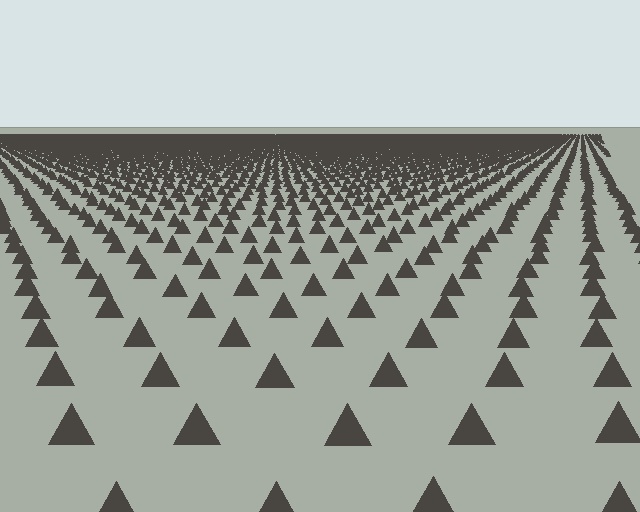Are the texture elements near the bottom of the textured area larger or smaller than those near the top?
Larger. Near the bottom, elements are closer to the viewer and appear at a bigger on-screen size.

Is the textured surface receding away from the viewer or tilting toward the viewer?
The surface is receding away from the viewer. Texture elements get smaller and denser toward the top.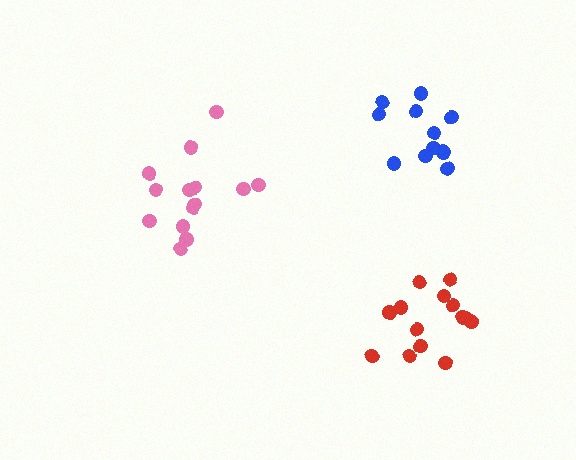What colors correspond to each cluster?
The clusters are colored: pink, red, blue.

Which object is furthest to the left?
The pink cluster is leftmost.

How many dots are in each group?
Group 1: 14 dots, Group 2: 14 dots, Group 3: 12 dots (40 total).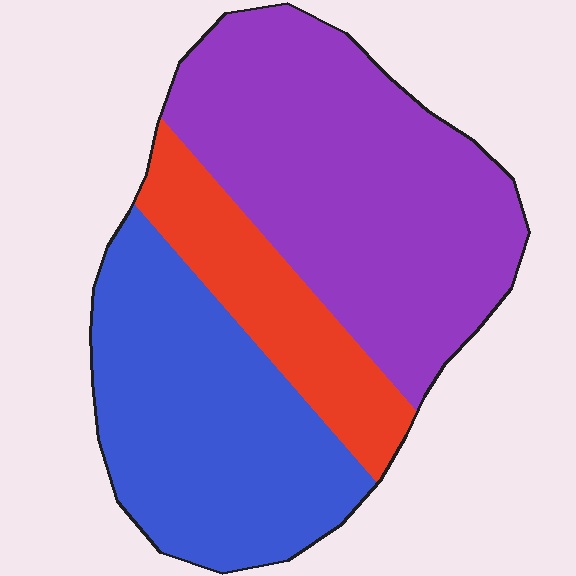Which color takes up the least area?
Red, at roughly 15%.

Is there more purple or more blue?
Purple.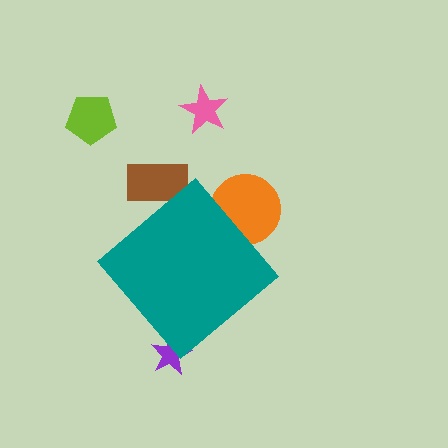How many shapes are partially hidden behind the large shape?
3 shapes are partially hidden.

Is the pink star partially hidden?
No, the pink star is fully visible.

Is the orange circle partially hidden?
Yes, the orange circle is partially hidden behind the teal diamond.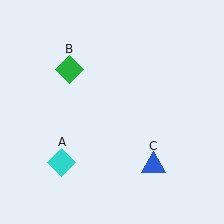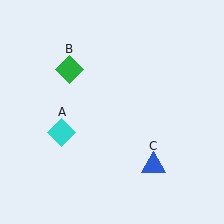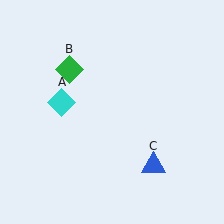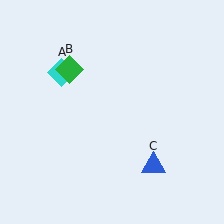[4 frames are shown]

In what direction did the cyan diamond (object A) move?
The cyan diamond (object A) moved up.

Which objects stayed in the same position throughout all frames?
Green diamond (object B) and blue triangle (object C) remained stationary.